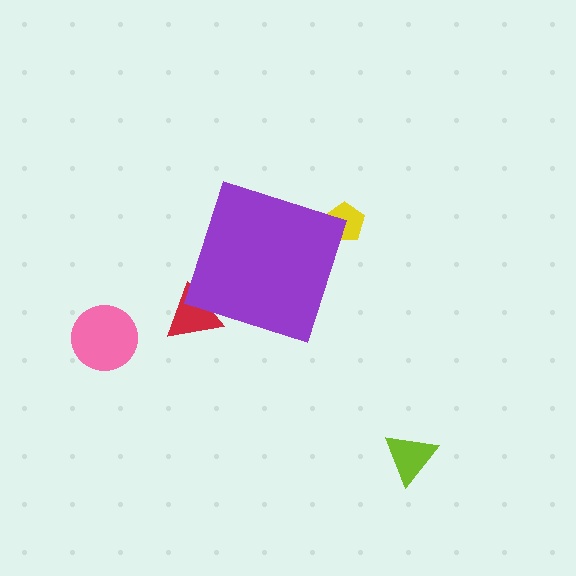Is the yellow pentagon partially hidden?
Yes, the yellow pentagon is partially hidden behind the purple diamond.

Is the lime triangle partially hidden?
No, the lime triangle is fully visible.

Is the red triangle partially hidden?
Yes, the red triangle is partially hidden behind the purple diamond.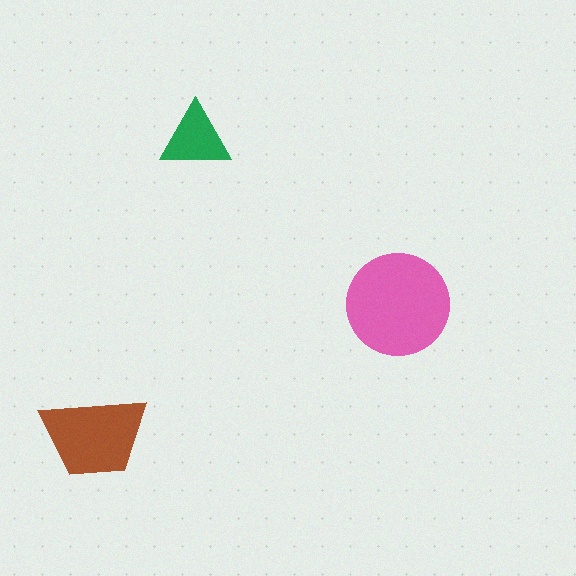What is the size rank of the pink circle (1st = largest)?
1st.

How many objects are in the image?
There are 3 objects in the image.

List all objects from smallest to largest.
The green triangle, the brown trapezoid, the pink circle.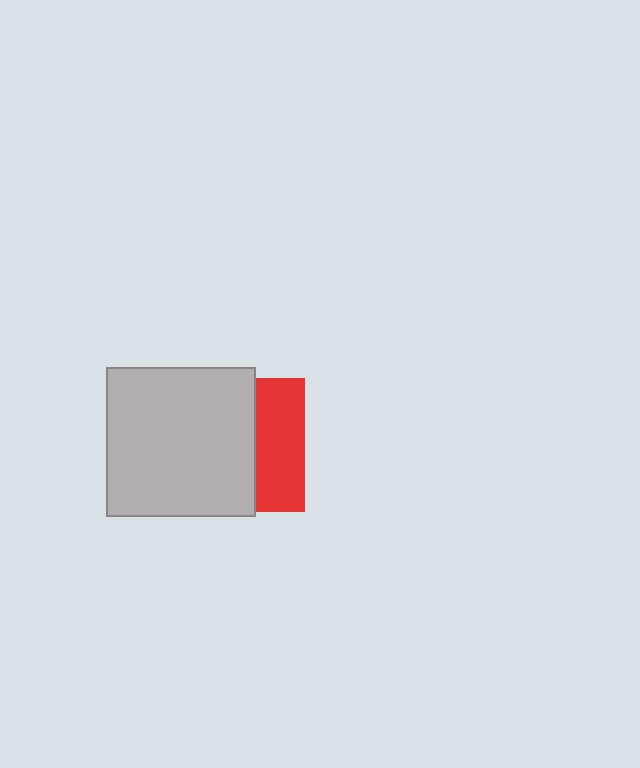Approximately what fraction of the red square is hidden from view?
Roughly 63% of the red square is hidden behind the light gray square.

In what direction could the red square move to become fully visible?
The red square could move right. That would shift it out from behind the light gray square entirely.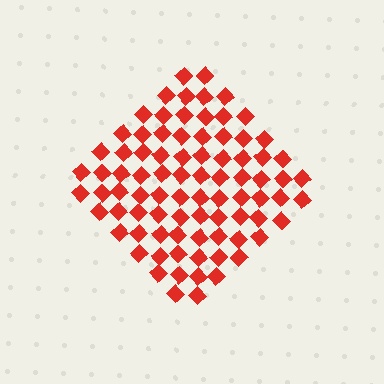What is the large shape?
The large shape is a diamond.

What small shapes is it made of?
It is made of small diamonds.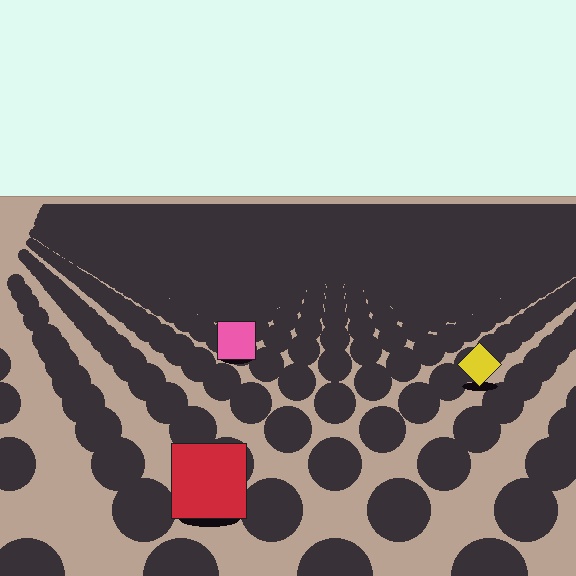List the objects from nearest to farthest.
From nearest to farthest: the red square, the yellow diamond, the pink square.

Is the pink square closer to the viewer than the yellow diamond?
No. The yellow diamond is closer — you can tell from the texture gradient: the ground texture is coarser near it.